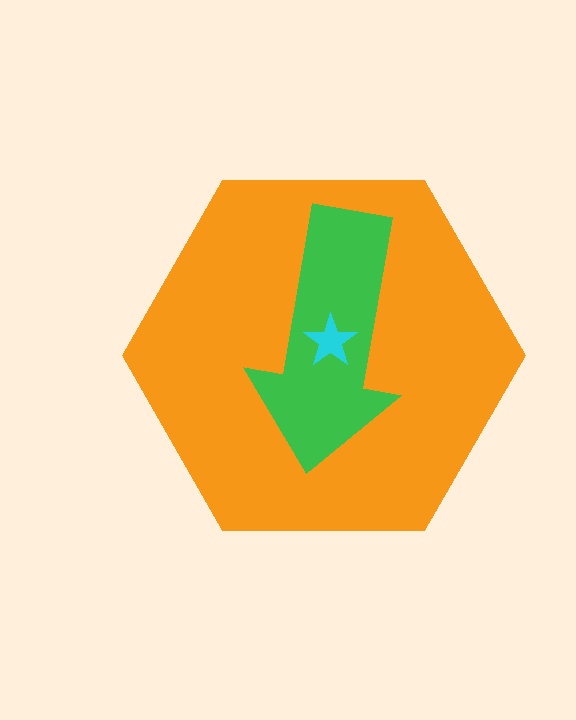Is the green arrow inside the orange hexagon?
Yes.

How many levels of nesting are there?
3.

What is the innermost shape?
The cyan star.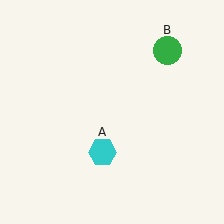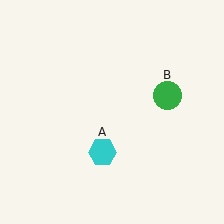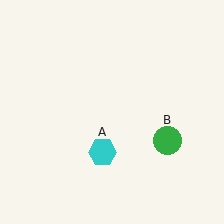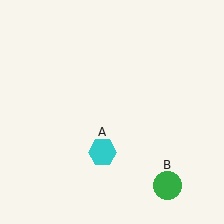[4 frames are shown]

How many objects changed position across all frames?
1 object changed position: green circle (object B).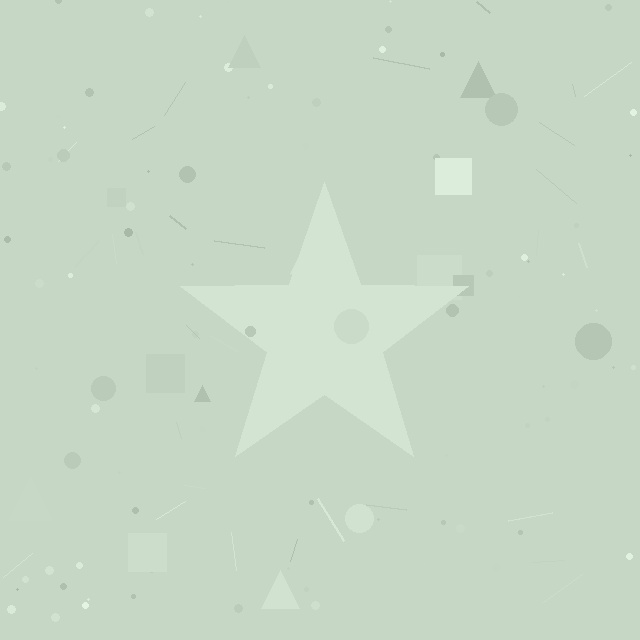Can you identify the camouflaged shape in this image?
The camouflaged shape is a star.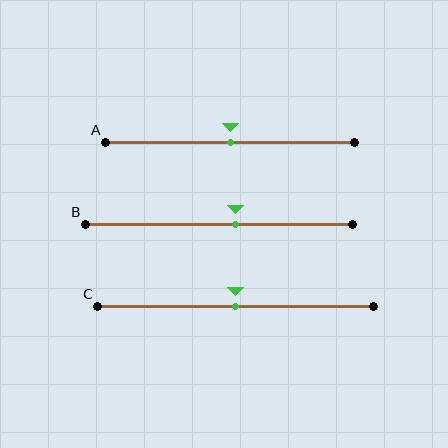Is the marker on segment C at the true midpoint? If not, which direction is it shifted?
Yes, the marker on segment C is at the true midpoint.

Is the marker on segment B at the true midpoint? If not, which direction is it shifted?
No, the marker on segment B is shifted to the right by about 6% of the segment length.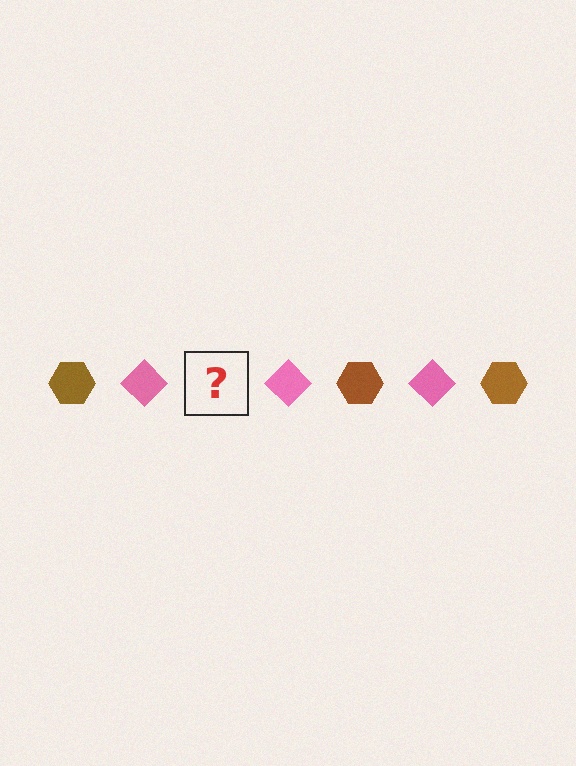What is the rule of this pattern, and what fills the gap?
The rule is that the pattern alternates between brown hexagon and pink diamond. The gap should be filled with a brown hexagon.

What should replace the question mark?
The question mark should be replaced with a brown hexagon.